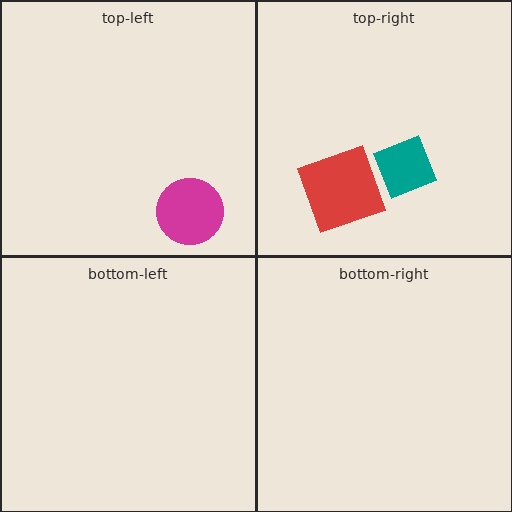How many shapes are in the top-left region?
1.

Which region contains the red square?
The top-right region.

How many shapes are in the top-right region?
2.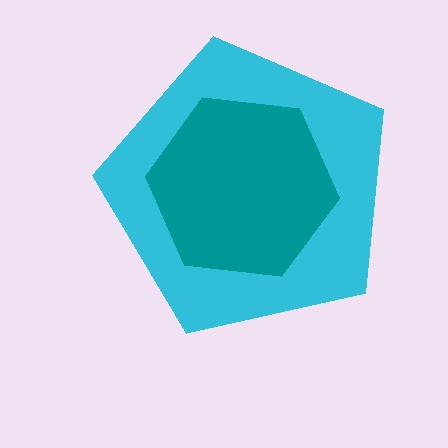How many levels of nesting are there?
2.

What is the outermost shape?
The cyan pentagon.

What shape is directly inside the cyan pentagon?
The teal hexagon.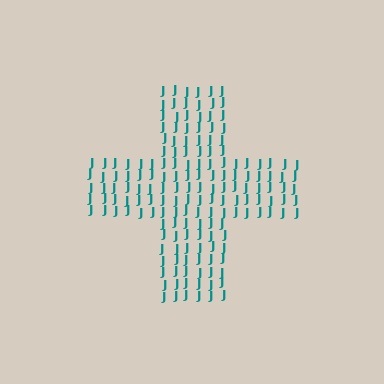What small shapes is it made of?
It is made of small letter J's.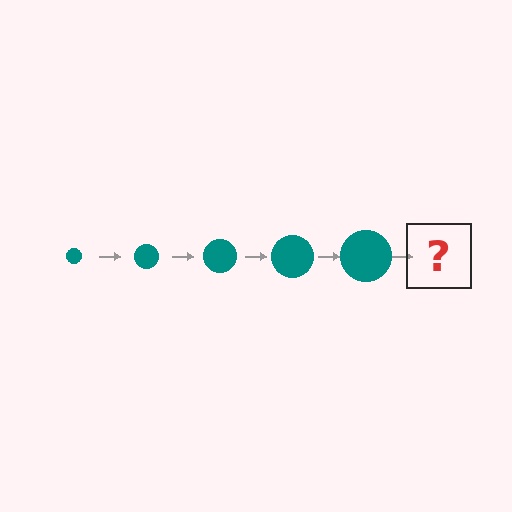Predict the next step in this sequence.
The next step is a teal circle, larger than the previous one.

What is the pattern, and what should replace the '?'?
The pattern is that the circle gets progressively larger each step. The '?' should be a teal circle, larger than the previous one.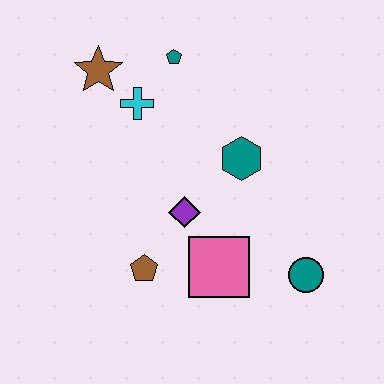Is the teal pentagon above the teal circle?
Yes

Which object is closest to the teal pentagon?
The cyan cross is closest to the teal pentagon.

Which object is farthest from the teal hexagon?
The brown star is farthest from the teal hexagon.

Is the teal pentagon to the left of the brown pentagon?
No